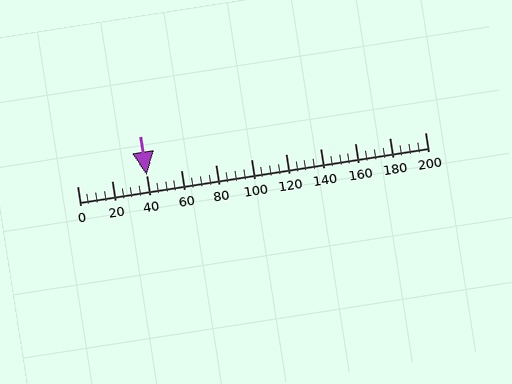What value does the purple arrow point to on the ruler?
The purple arrow points to approximately 40.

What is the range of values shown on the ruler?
The ruler shows values from 0 to 200.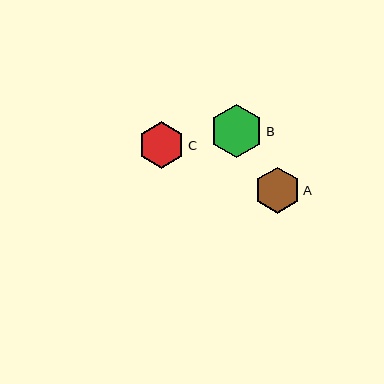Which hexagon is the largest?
Hexagon B is the largest with a size of approximately 53 pixels.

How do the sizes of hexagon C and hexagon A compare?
Hexagon C and hexagon A are approximately the same size.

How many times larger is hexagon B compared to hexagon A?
Hexagon B is approximately 1.2 times the size of hexagon A.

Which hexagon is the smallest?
Hexagon A is the smallest with a size of approximately 46 pixels.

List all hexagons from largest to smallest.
From largest to smallest: B, C, A.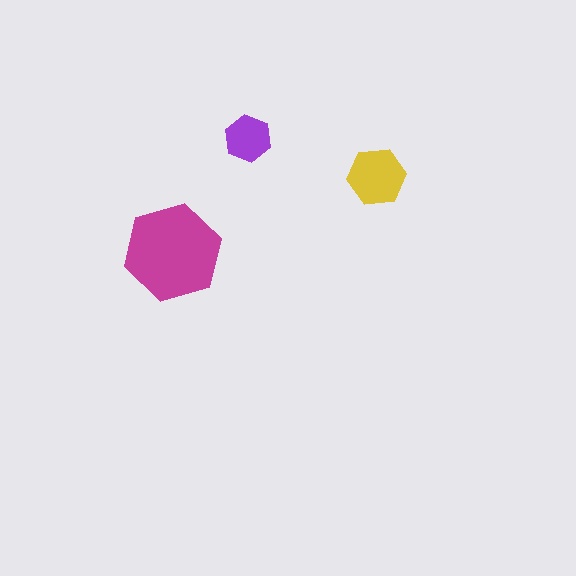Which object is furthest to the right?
The yellow hexagon is rightmost.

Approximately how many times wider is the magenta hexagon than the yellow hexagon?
About 1.5 times wider.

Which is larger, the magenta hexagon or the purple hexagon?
The magenta one.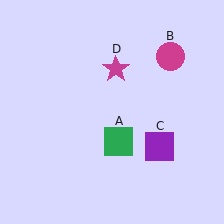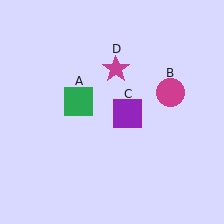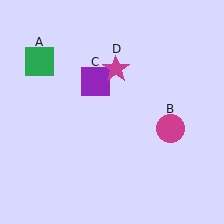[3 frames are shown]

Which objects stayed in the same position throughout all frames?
Magenta star (object D) remained stationary.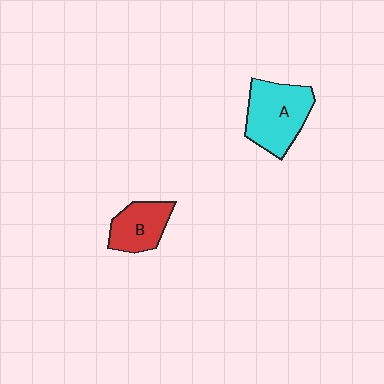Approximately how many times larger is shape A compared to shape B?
Approximately 1.5 times.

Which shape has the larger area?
Shape A (cyan).